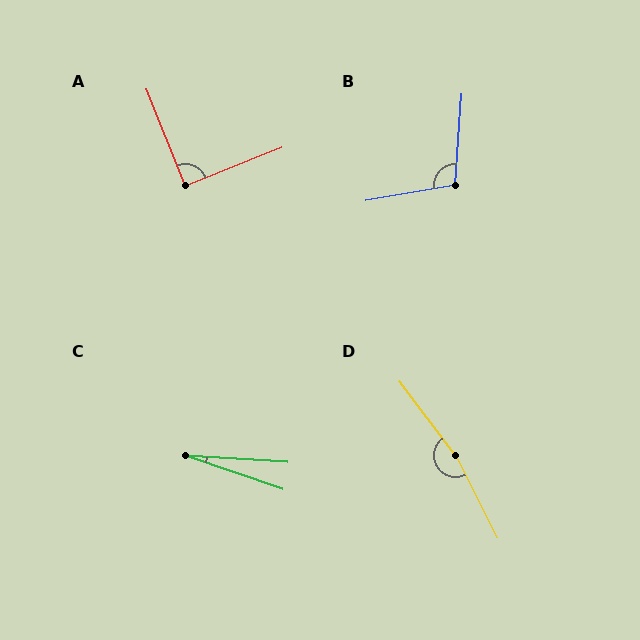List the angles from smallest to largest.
C (15°), A (90°), B (104°), D (170°).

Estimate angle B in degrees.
Approximately 104 degrees.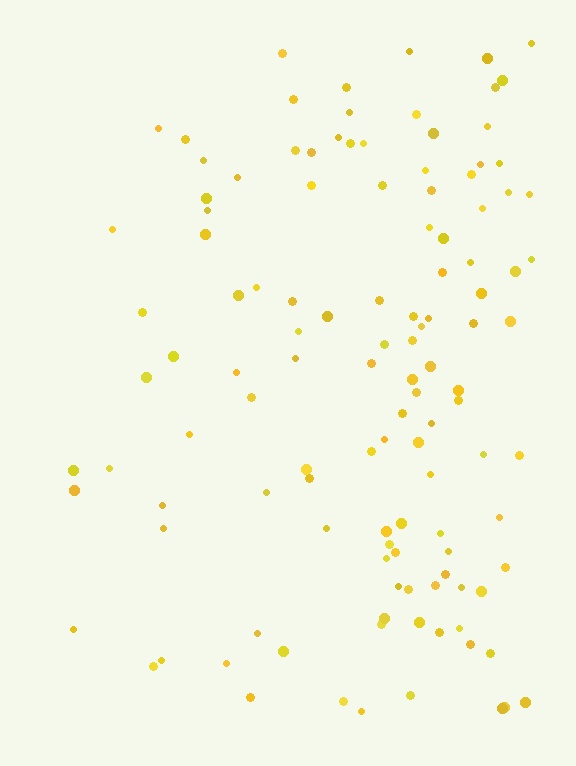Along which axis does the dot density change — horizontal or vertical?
Horizontal.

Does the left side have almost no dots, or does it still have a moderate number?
Still a moderate number, just noticeably fewer than the right.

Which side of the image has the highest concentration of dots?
The right.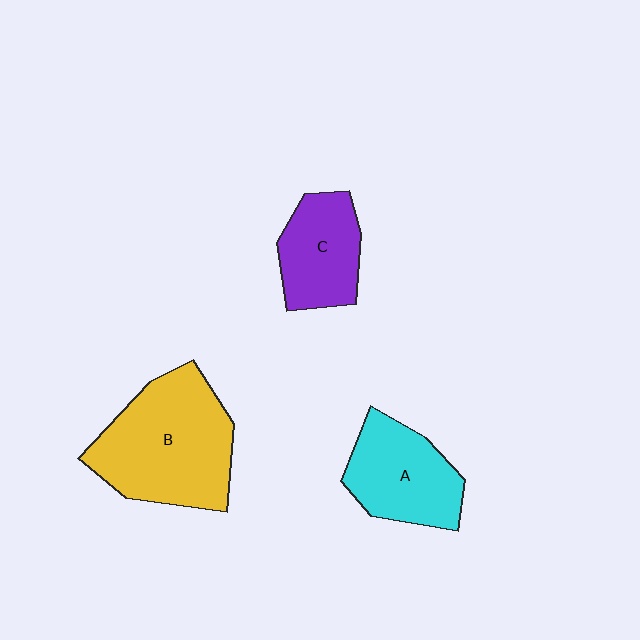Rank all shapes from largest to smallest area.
From largest to smallest: B (yellow), A (cyan), C (purple).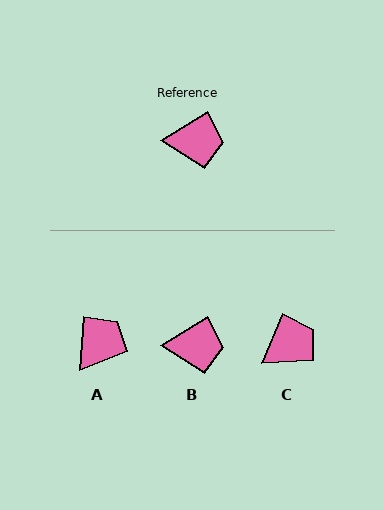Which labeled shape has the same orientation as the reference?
B.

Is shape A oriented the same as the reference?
No, it is off by about 54 degrees.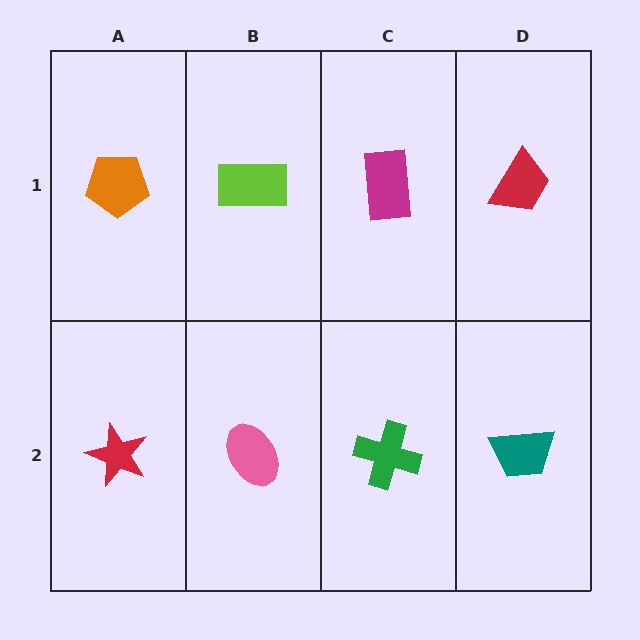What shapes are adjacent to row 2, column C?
A magenta rectangle (row 1, column C), a pink ellipse (row 2, column B), a teal trapezoid (row 2, column D).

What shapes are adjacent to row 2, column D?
A red trapezoid (row 1, column D), a green cross (row 2, column C).